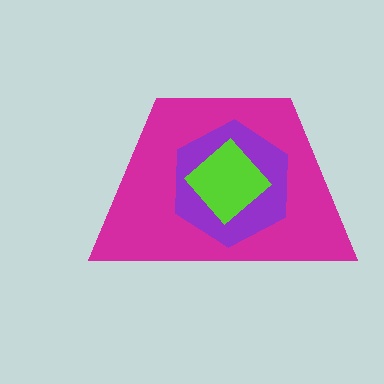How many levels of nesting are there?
3.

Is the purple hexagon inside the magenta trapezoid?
Yes.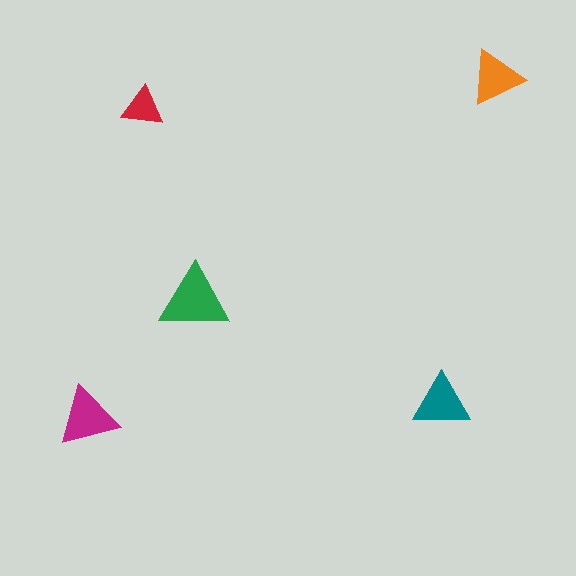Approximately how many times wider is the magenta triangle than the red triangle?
About 1.5 times wider.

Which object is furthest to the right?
The orange triangle is rightmost.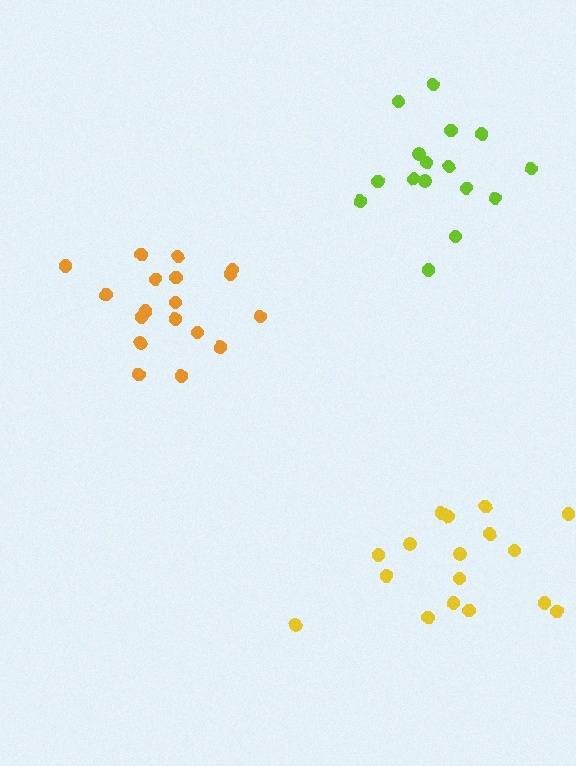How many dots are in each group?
Group 1: 18 dots, Group 2: 17 dots, Group 3: 16 dots (51 total).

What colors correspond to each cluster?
The clusters are colored: orange, yellow, lime.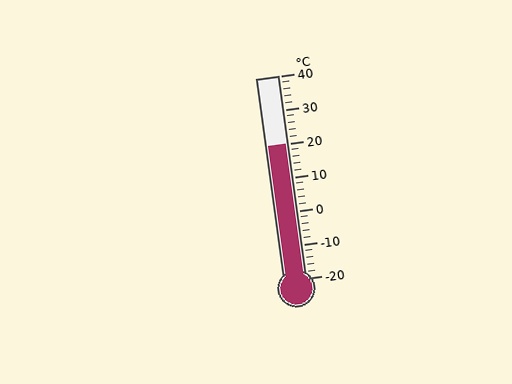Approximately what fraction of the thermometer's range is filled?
The thermometer is filled to approximately 65% of its range.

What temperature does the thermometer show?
The thermometer shows approximately 20°C.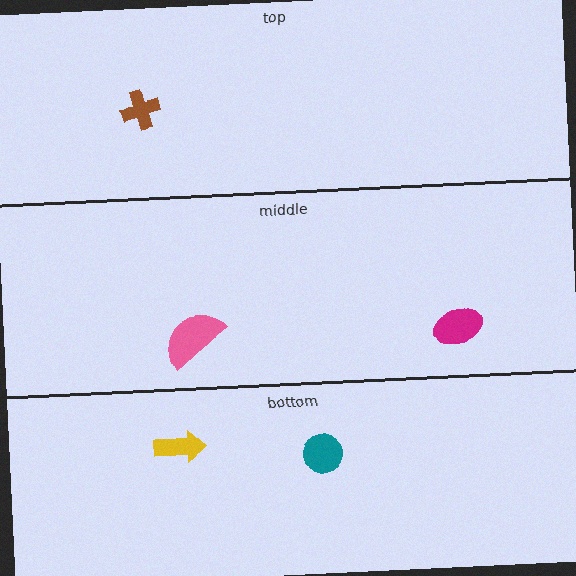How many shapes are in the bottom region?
2.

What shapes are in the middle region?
The pink semicircle, the magenta ellipse.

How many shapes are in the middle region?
2.